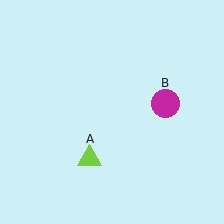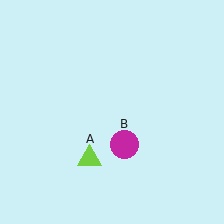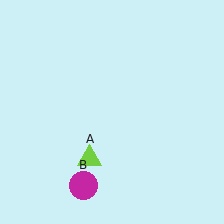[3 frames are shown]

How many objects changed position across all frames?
1 object changed position: magenta circle (object B).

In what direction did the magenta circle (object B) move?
The magenta circle (object B) moved down and to the left.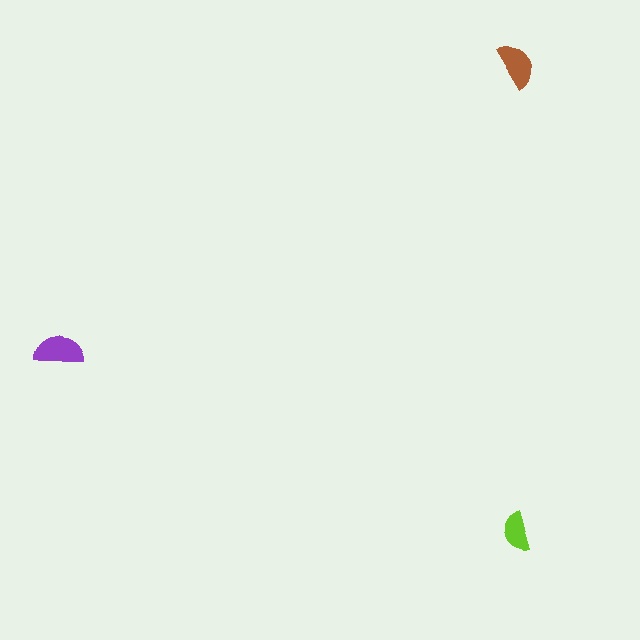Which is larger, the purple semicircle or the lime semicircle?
The purple one.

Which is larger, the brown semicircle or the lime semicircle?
The brown one.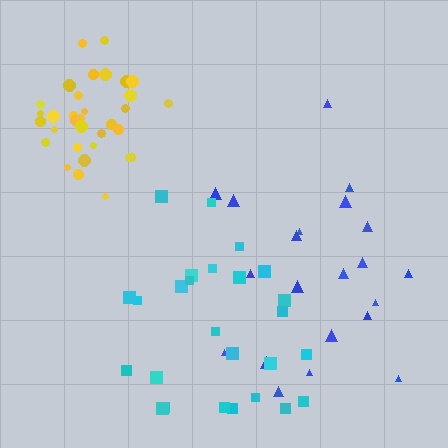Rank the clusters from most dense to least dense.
yellow, cyan, blue.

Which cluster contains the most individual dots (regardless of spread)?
Yellow (33).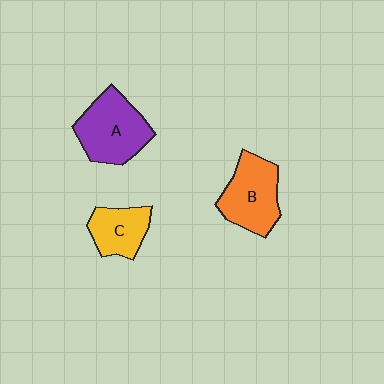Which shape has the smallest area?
Shape C (yellow).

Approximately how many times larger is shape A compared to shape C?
Approximately 1.5 times.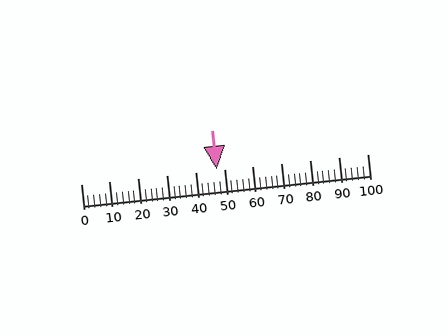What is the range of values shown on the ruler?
The ruler shows values from 0 to 100.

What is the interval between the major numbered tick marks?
The major tick marks are spaced 10 units apart.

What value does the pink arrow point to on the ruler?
The pink arrow points to approximately 47.